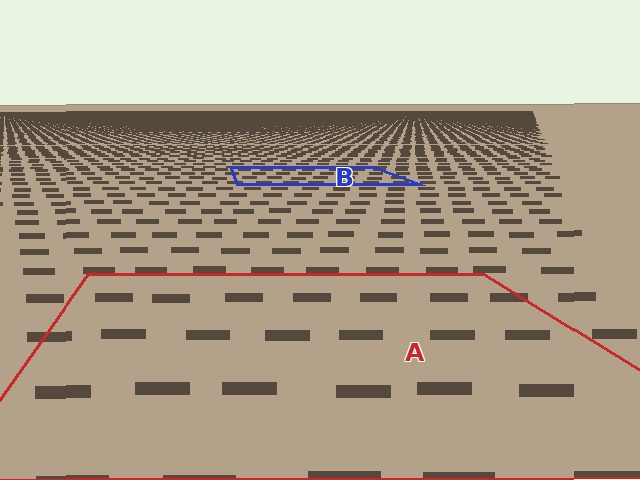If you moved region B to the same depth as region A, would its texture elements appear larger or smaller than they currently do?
They would appear larger. At a closer depth, the same texture elements are projected at a bigger on-screen size.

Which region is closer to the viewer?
Region A is closer. The texture elements there are larger and more spread out.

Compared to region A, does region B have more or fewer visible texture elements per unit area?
Region B has more texture elements per unit area — they are packed more densely because it is farther away.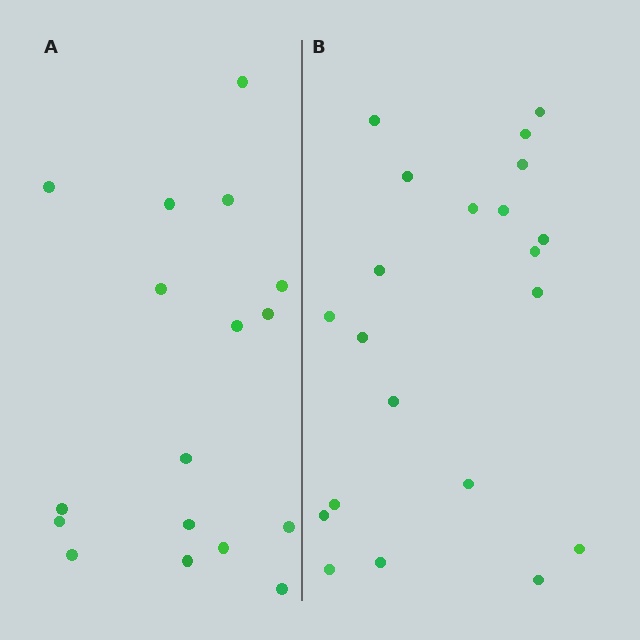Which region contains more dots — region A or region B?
Region B (the right region) has more dots.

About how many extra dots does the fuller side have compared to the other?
Region B has about 4 more dots than region A.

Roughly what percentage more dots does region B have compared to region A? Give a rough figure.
About 25% more.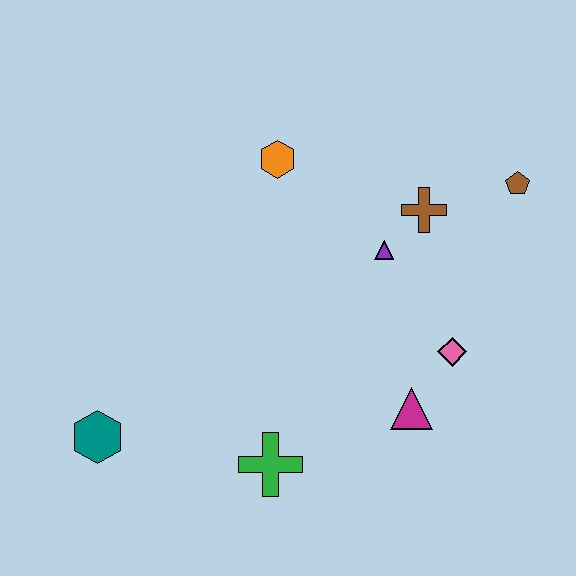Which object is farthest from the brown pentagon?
The teal hexagon is farthest from the brown pentagon.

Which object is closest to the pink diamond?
The magenta triangle is closest to the pink diamond.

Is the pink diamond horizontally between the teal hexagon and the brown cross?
No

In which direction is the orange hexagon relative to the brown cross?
The orange hexagon is to the left of the brown cross.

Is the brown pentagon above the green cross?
Yes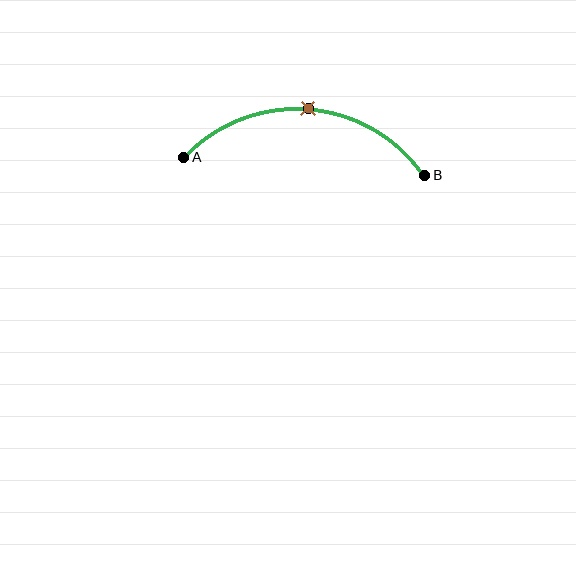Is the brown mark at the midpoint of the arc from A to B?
Yes. The brown mark lies on the arc at equal arc-length from both A and B — it is the arc midpoint.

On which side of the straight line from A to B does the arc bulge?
The arc bulges above the straight line connecting A and B.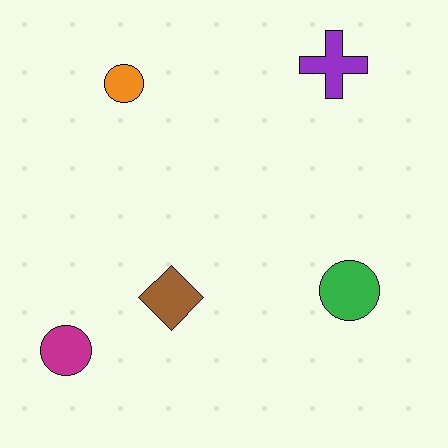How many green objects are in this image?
There is 1 green object.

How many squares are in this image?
There are no squares.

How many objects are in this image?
There are 5 objects.